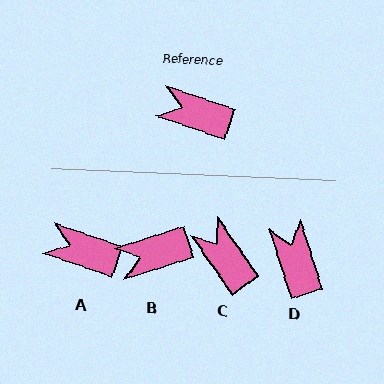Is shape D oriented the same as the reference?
No, it is off by about 53 degrees.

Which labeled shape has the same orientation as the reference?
A.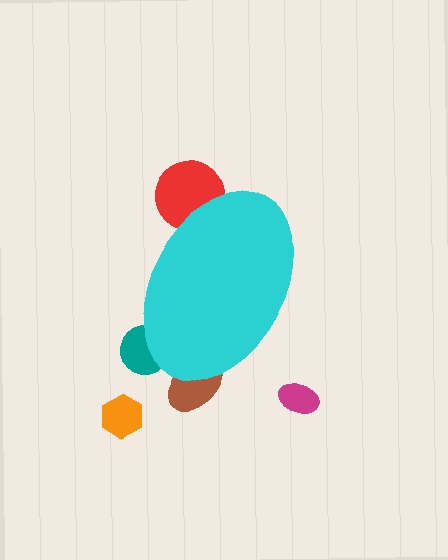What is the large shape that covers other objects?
A cyan ellipse.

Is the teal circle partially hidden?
Yes, the teal circle is partially hidden behind the cyan ellipse.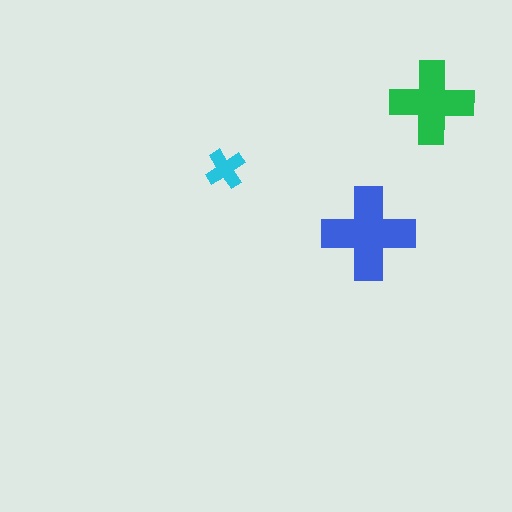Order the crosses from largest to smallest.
the blue one, the green one, the cyan one.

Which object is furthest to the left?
The cyan cross is leftmost.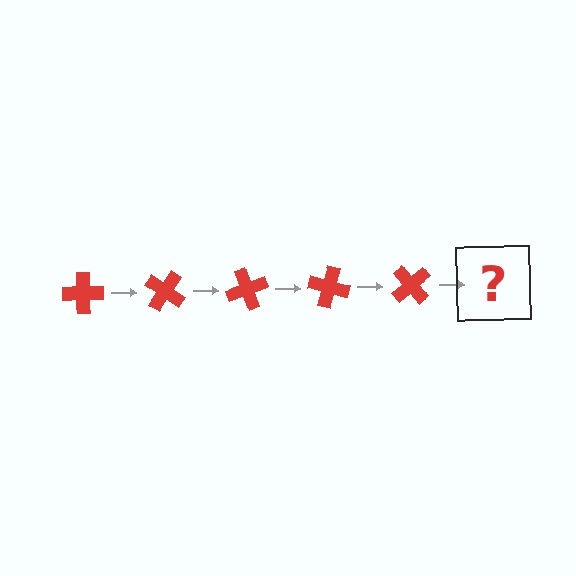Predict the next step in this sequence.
The next step is a red cross rotated 175 degrees.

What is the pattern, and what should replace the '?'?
The pattern is that the cross rotates 35 degrees each step. The '?' should be a red cross rotated 175 degrees.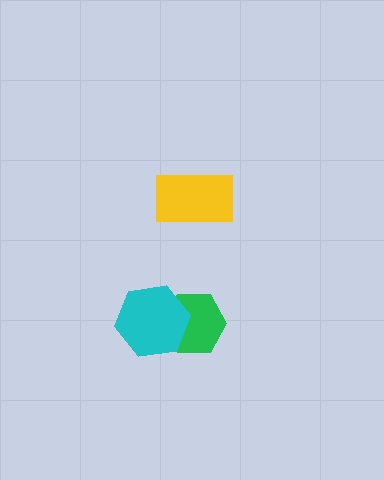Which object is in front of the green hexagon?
The cyan hexagon is in front of the green hexagon.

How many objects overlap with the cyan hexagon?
1 object overlaps with the cyan hexagon.